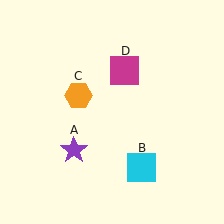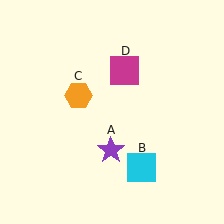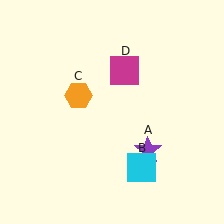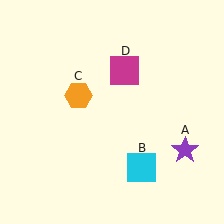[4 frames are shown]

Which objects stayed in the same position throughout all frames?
Cyan square (object B) and orange hexagon (object C) and magenta square (object D) remained stationary.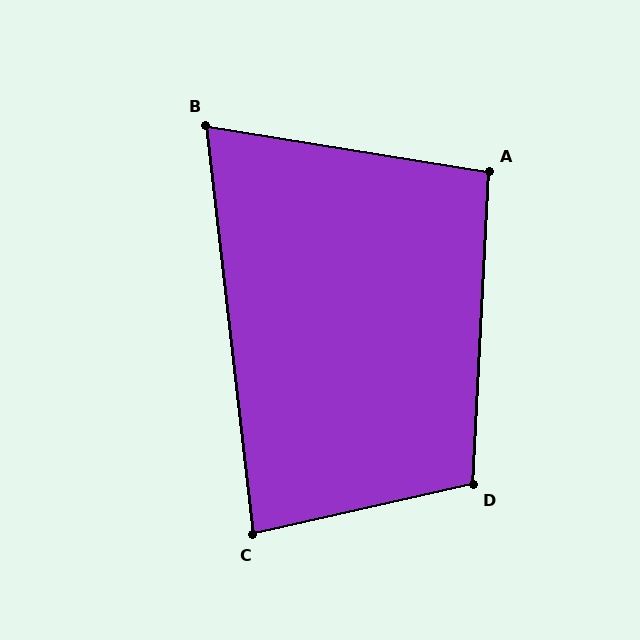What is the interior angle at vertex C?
Approximately 84 degrees (acute).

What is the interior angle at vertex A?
Approximately 96 degrees (obtuse).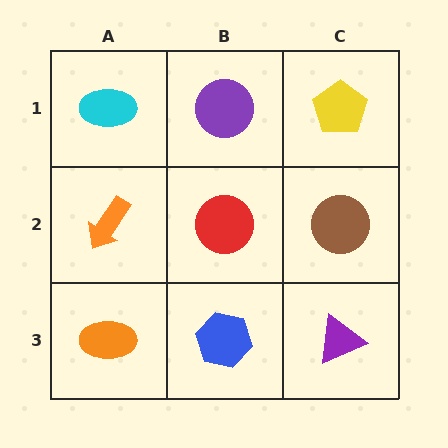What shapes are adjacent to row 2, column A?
A cyan ellipse (row 1, column A), an orange ellipse (row 3, column A), a red circle (row 2, column B).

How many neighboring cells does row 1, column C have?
2.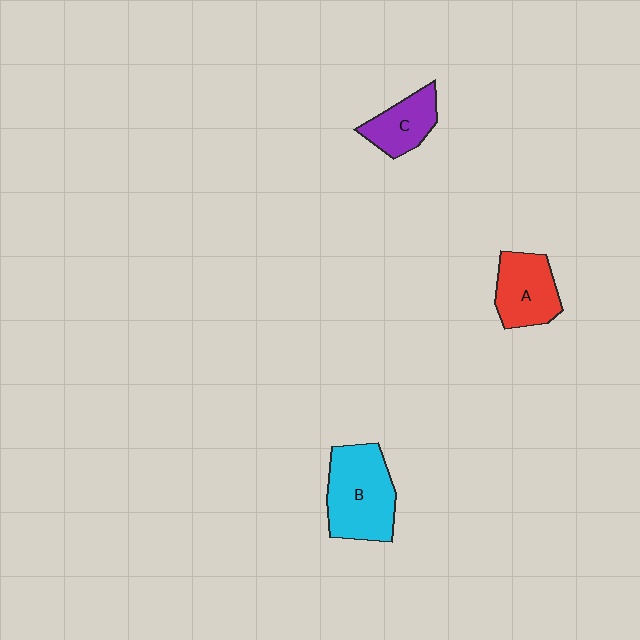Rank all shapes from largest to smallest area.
From largest to smallest: B (cyan), A (red), C (purple).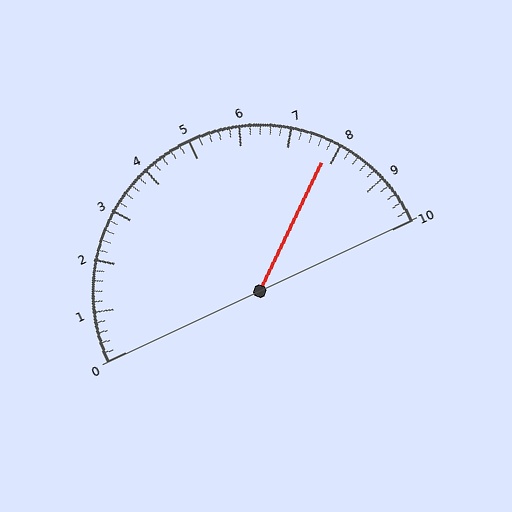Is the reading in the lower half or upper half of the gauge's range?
The reading is in the upper half of the range (0 to 10).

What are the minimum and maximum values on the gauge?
The gauge ranges from 0 to 10.